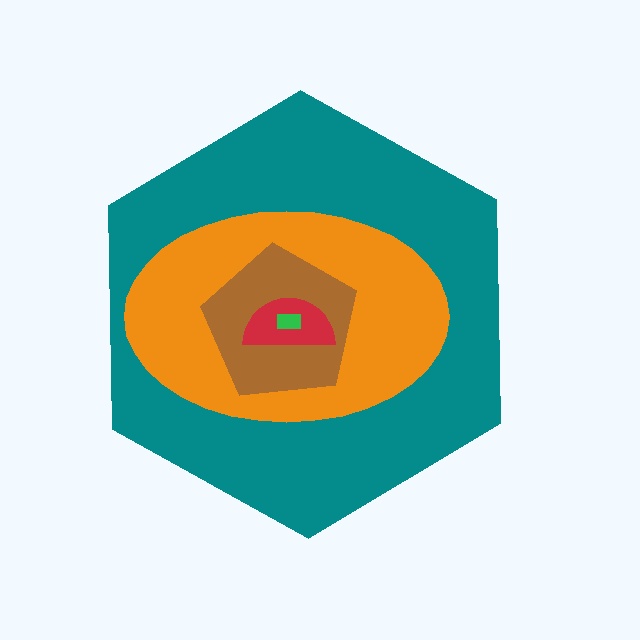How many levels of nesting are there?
5.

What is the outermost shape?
The teal hexagon.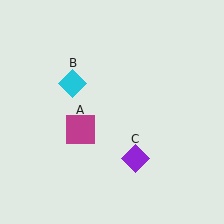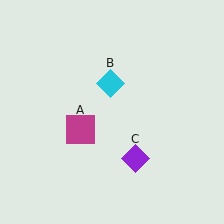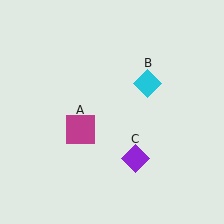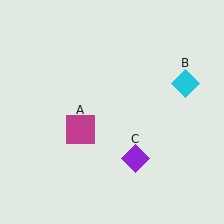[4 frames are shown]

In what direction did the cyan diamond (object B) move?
The cyan diamond (object B) moved right.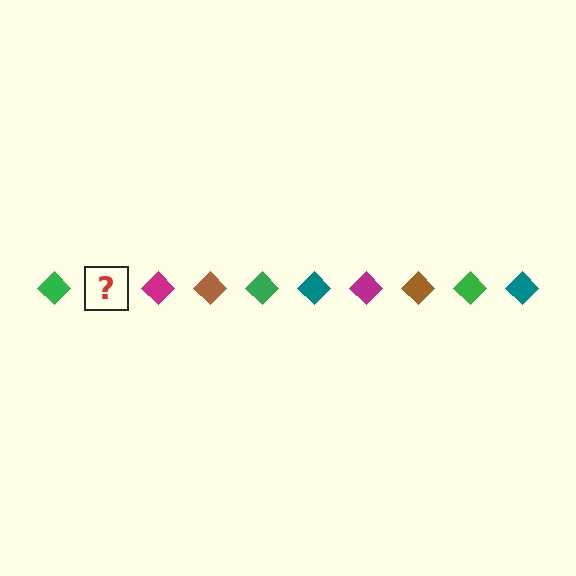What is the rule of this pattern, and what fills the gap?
The rule is that the pattern cycles through green, teal, magenta, brown diamonds. The gap should be filled with a teal diamond.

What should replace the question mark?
The question mark should be replaced with a teal diamond.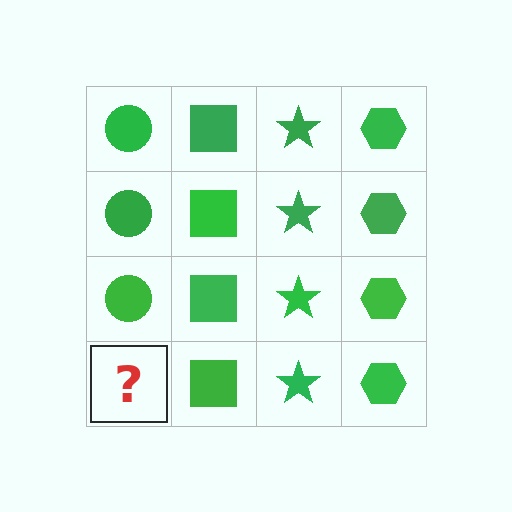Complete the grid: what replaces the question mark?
The question mark should be replaced with a green circle.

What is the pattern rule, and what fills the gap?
The rule is that each column has a consistent shape. The gap should be filled with a green circle.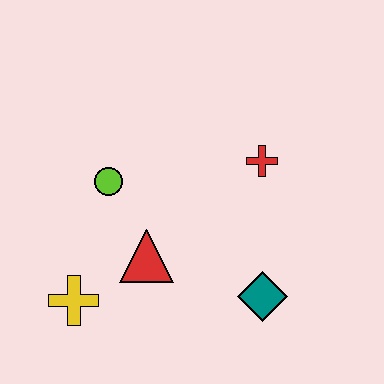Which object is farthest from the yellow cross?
The red cross is farthest from the yellow cross.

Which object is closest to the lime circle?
The red triangle is closest to the lime circle.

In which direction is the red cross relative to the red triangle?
The red cross is to the right of the red triangle.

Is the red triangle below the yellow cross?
No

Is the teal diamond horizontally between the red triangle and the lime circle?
No